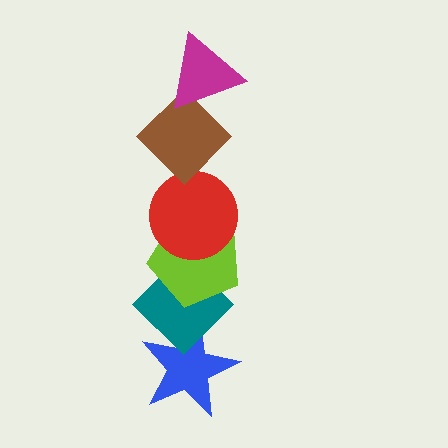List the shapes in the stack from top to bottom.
From top to bottom: the magenta triangle, the brown diamond, the red circle, the lime pentagon, the teal diamond, the blue star.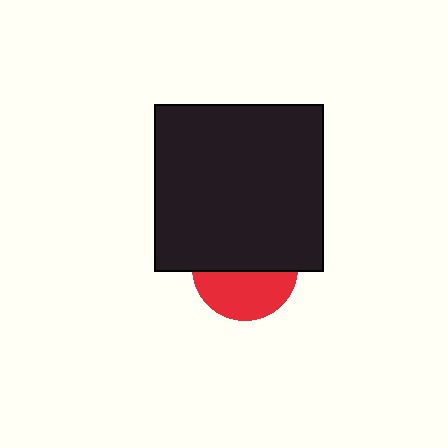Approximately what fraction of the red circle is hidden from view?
Roughly 54% of the red circle is hidden behind the black rectangle.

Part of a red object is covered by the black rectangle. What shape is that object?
It is a circle.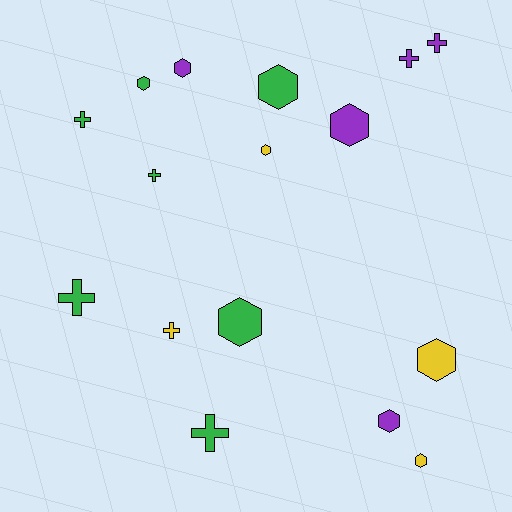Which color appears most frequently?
Green, with 7 objects.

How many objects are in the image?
There are 16 objects.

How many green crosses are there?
There are 4 green crosses.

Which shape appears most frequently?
Hexagon, with 9 objects.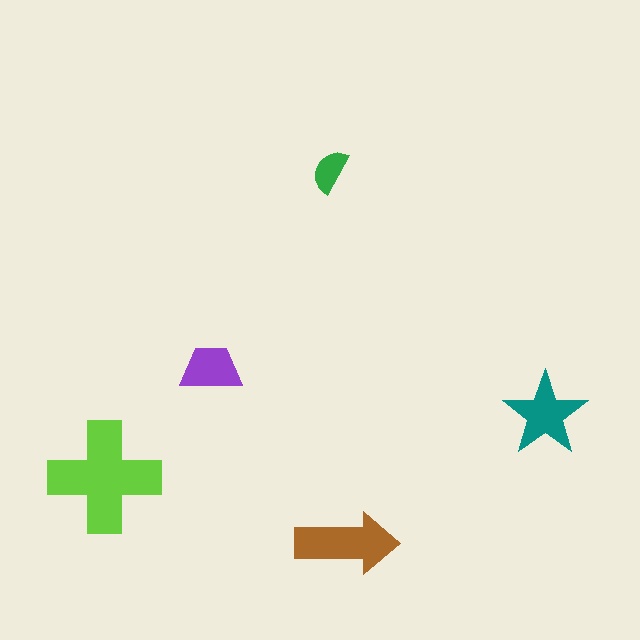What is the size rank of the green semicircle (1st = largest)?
5th.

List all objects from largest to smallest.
The lime cross, the brown arrow, the teal star, the purple trapezoid, the green semicircle.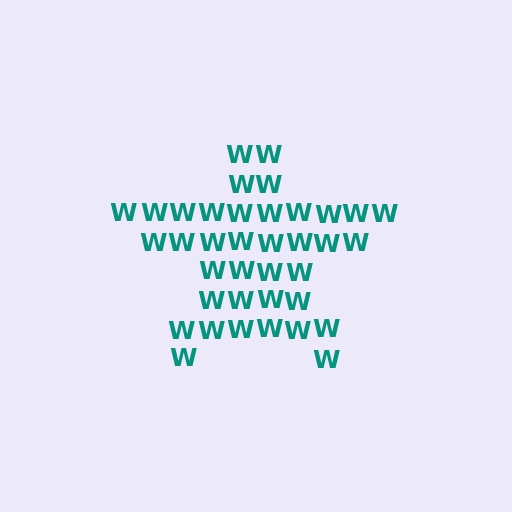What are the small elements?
The small elements are letter W's.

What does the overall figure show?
The overall figure shows a star.